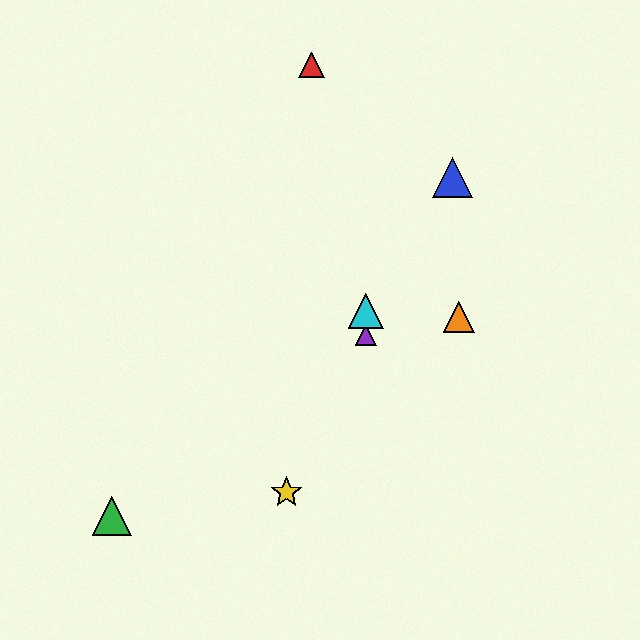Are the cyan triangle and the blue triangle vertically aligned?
No, the cyan triangle is at x≈366 and the blue triangle is at x≈453.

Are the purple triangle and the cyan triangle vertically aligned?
Yes, both are at x≈366.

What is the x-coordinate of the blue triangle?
The blue triangle is at x≈453.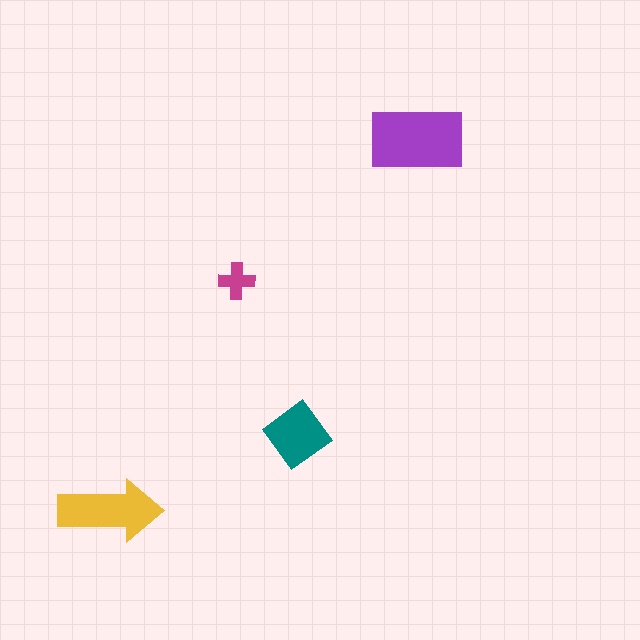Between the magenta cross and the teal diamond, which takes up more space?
The teal diamond.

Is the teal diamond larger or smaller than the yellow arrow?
Smaller.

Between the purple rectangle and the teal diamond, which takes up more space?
The purple rectangle.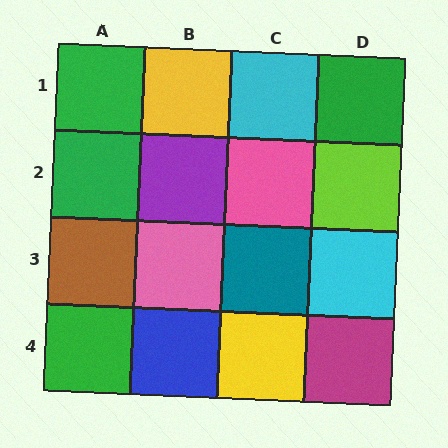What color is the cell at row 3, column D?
Cyan.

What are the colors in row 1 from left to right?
Green, yellow, cyan, green.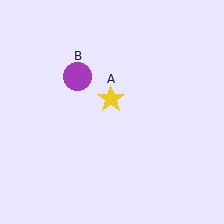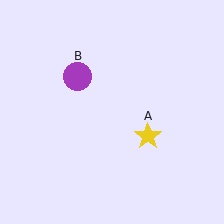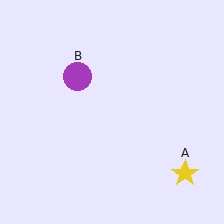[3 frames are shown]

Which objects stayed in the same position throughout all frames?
Purple circle (object B) remained stationary.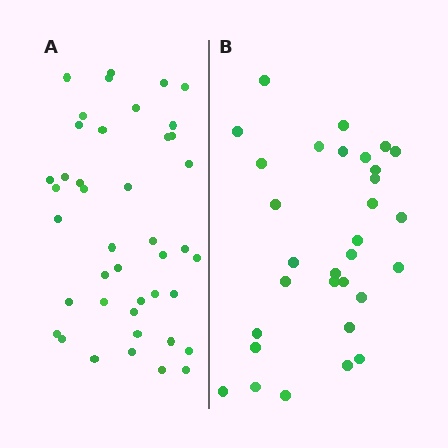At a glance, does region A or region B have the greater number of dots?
Region A (the left region) has more dots.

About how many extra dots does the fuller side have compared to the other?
Region A has roughly 12 or so more dots than region B.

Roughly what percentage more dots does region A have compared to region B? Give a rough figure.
About 35% more.